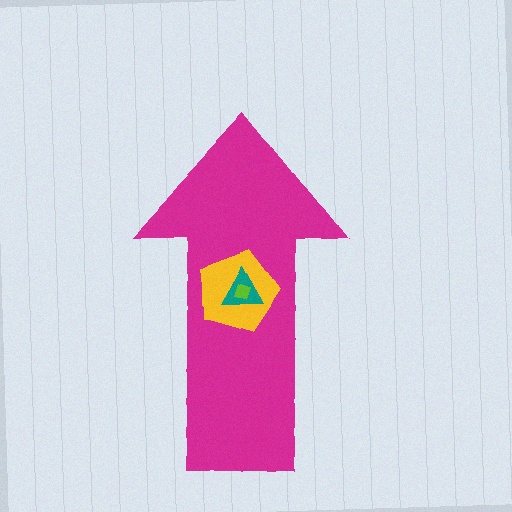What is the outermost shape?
The magenta arrow.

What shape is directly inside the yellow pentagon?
The teal triangle.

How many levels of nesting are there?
4.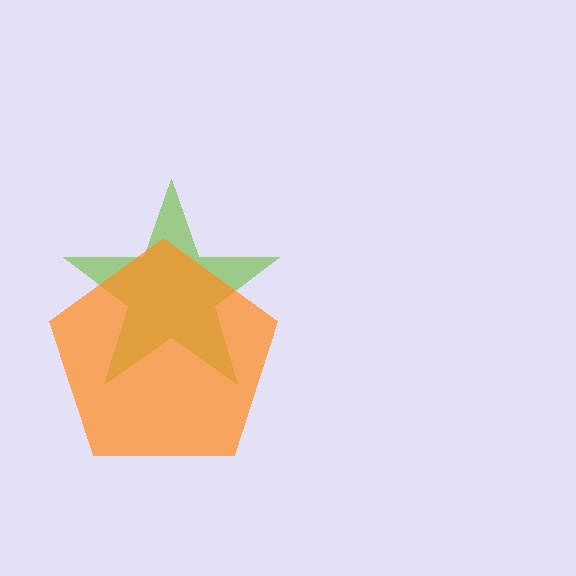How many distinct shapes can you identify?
There are 2 distinct shapes: a lime star, an orange pentagon.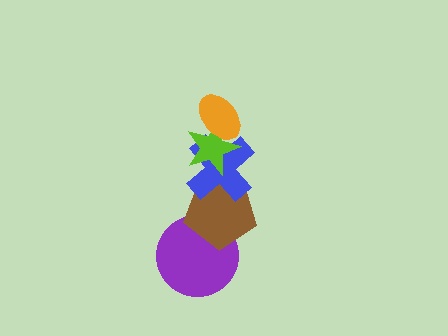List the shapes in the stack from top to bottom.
From top to bottom: the orange ellipse, the lime star, the blue cross, the brown pentagon, the purple circle.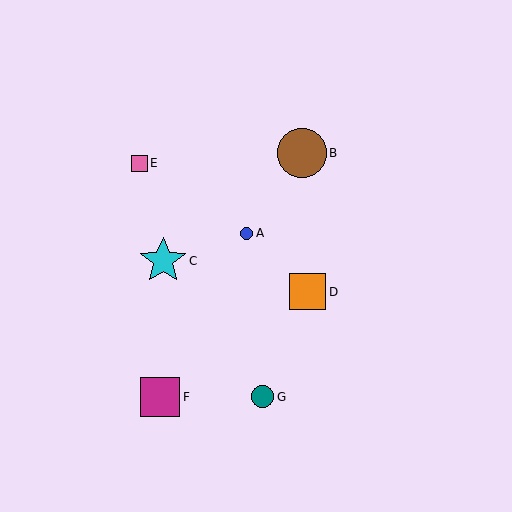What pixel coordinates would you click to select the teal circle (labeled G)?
Click at (263, 397) to select the teal circle G.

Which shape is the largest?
The brown circle (labeled B) is the largest.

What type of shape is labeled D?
Shape D is an orange square.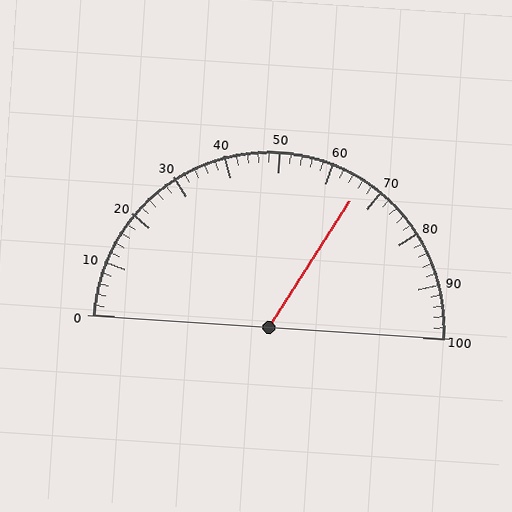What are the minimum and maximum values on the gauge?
The gauge ranges from 0 to 100.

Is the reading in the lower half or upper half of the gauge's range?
The reading is in the upper half of the range (0 to 100).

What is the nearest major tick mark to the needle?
The nearest major tick mark is 70.